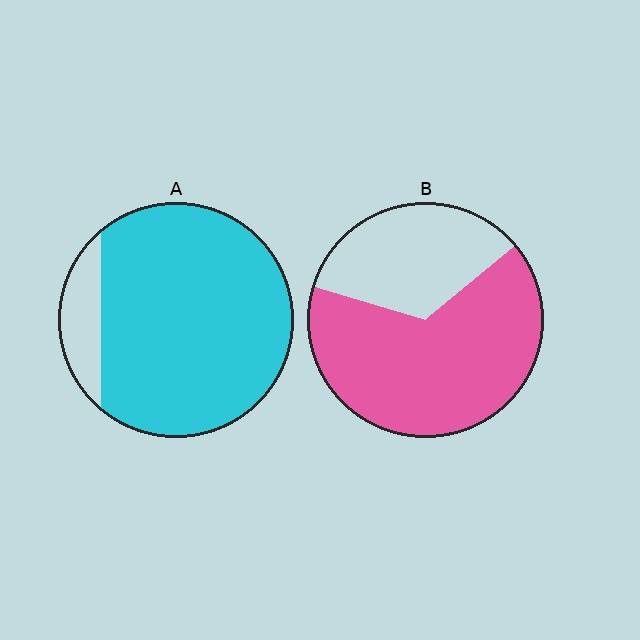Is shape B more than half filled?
Yes.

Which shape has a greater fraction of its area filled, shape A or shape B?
Shape A.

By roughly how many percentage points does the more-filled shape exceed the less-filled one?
By roughly 20 percentage points (A over B).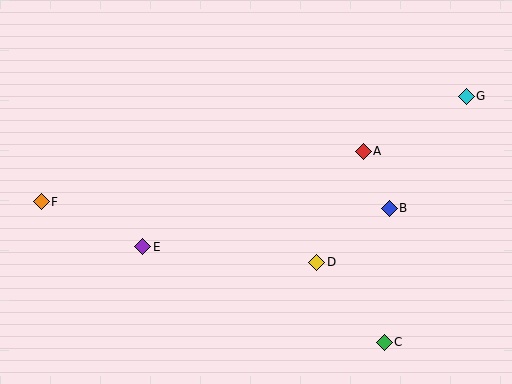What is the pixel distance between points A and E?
The distance between A and E is 240 pixels.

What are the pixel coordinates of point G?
Point G is at (466, 96).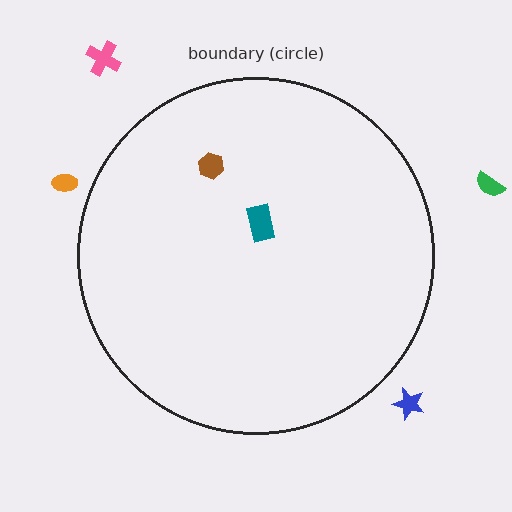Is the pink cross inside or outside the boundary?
Outside.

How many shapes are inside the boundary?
2 inside, 4 outside.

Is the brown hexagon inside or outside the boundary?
Inside.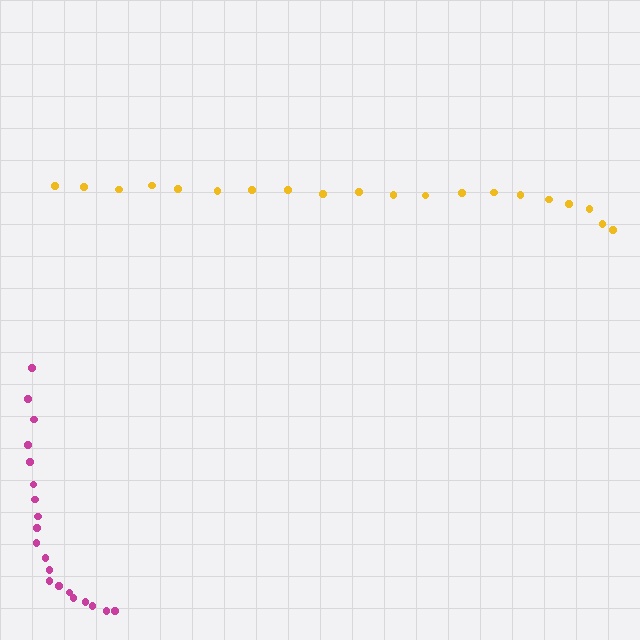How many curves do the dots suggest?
There are 2 distinct paths.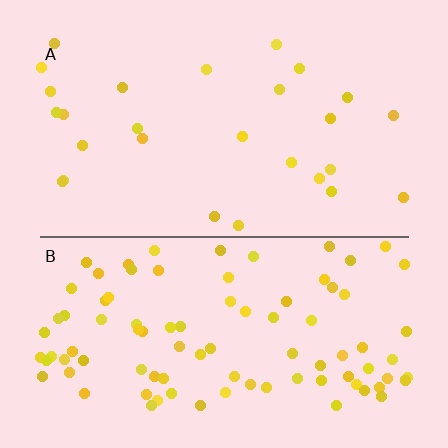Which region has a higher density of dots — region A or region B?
B (the bottom).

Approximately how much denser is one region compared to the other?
Approximately 3.4× — region B over region A.